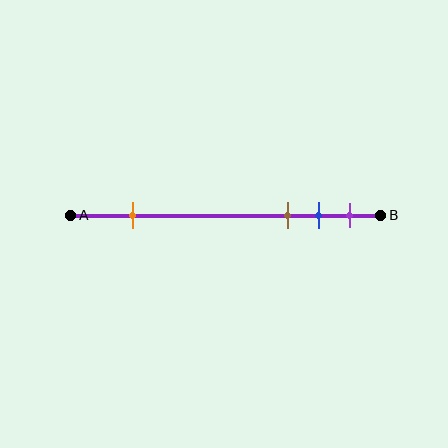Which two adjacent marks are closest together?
The blue and purple marks are the closest adjacent pair.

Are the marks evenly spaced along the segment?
No, the marks are not evenly spaced.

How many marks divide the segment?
There are 4 marks dividing the segment.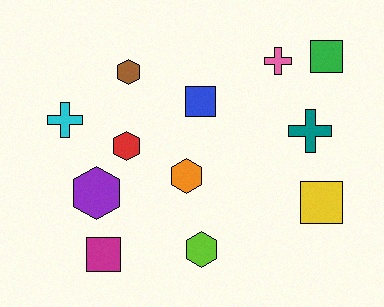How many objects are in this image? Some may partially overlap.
There are 12 objects.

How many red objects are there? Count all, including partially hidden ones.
There is 1 red object.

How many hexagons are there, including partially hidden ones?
There are 5 hexagons.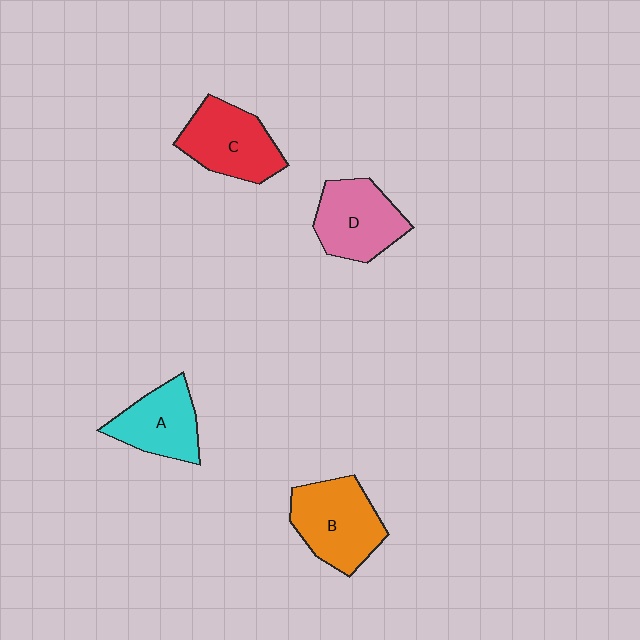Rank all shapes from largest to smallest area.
From largest to smallest: B (orange), C (red), D (pink), A (cyan).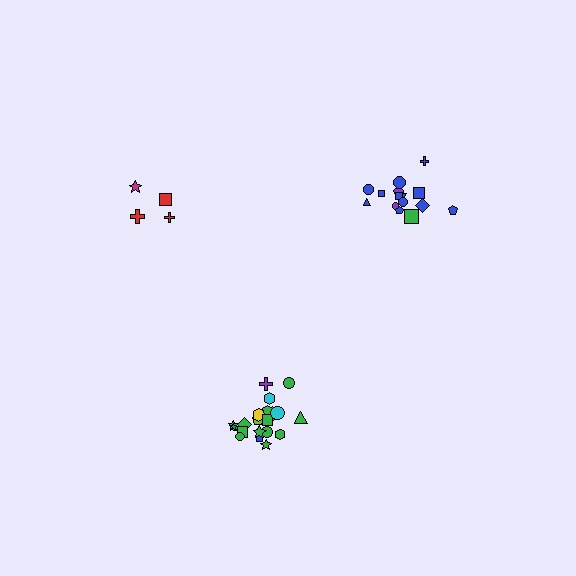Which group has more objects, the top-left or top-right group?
The top-right group.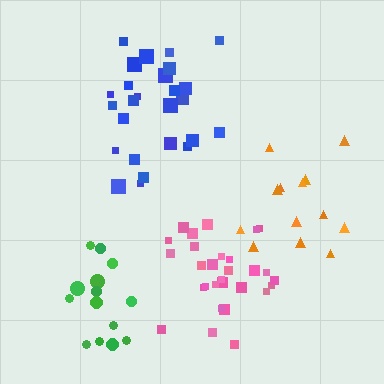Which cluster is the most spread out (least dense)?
Green.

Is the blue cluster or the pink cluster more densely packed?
Pink.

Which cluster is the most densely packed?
Pink.